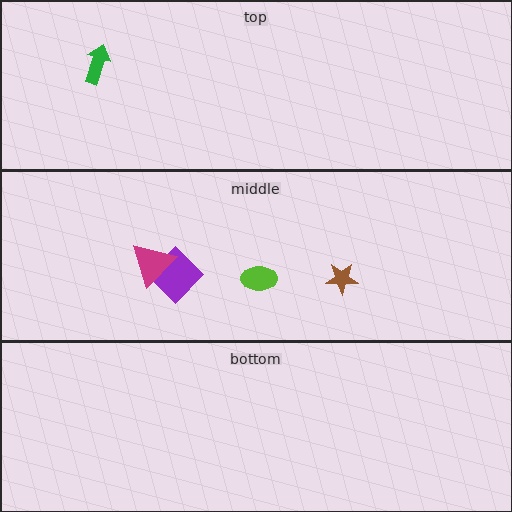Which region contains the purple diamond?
The middle region.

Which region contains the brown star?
The middle region.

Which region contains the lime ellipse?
The middle region.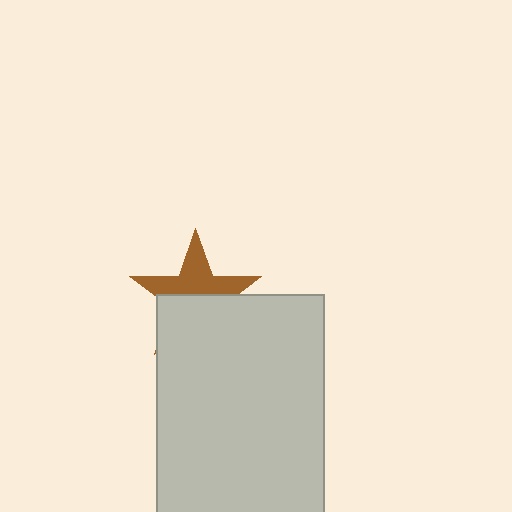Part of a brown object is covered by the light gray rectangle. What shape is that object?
It is a star.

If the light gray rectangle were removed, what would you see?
You would see the complete brown star.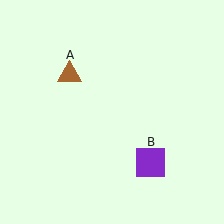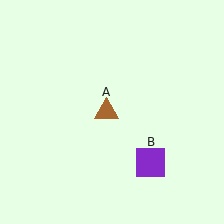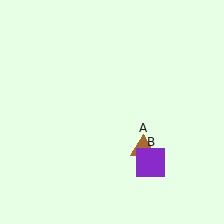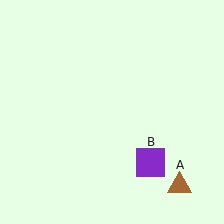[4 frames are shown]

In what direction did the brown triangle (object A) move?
The brown triangle (object A) moved down and to the right.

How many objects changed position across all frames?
1 object changed position: brown triangle (object A).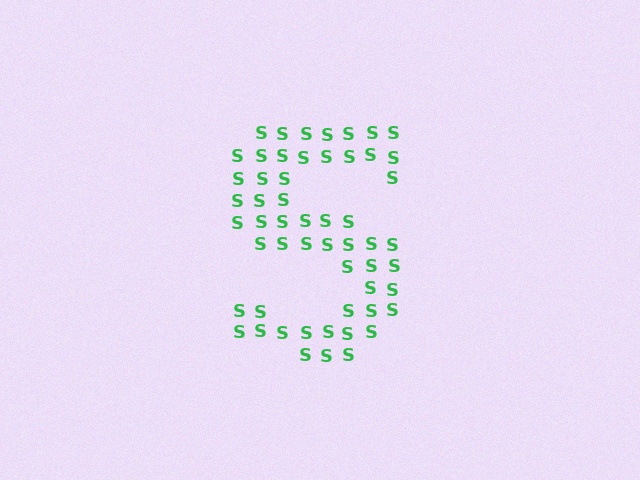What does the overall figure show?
The overall figure shows the letter S.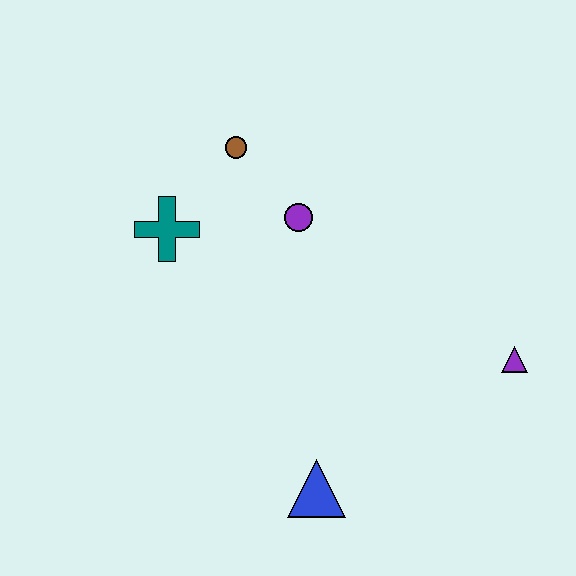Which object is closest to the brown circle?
The purple circle is closest to the brown circle.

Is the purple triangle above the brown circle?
No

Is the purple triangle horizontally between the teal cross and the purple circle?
No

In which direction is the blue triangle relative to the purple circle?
The blue triangle is below the purple circle.